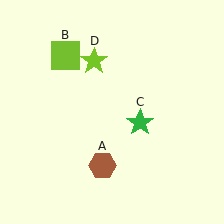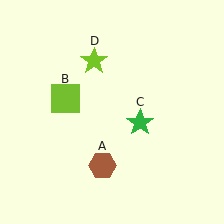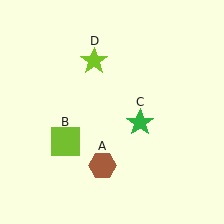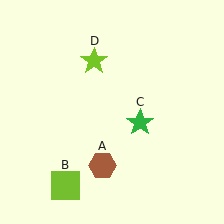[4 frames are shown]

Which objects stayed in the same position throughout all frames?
Brown hexagon (object A) and green star (object C) and lime star (object D) remained stationary.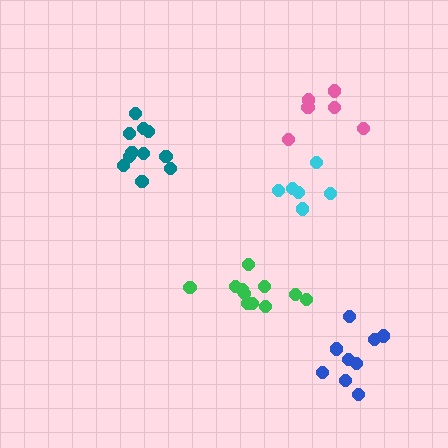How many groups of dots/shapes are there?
There are 5 groups.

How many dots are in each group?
Group 1: 6 dots, Group 2: 11 dots, Group 3: 9 dots, Group 4: 6 dots, Group 5: 11 dots (43 total).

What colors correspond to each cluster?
The clusters are colored: cyan, teal, blue, pink, green.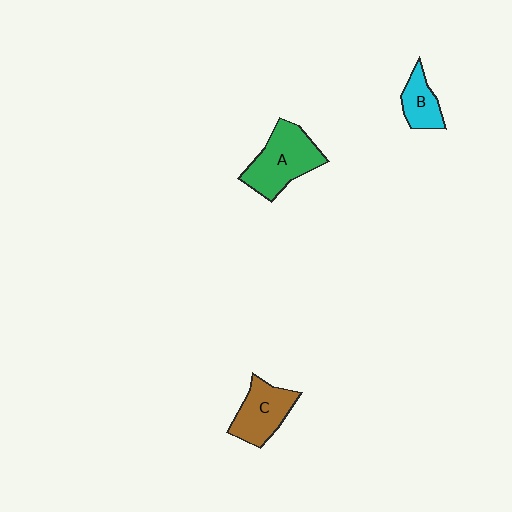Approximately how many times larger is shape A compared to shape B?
Approximately 2.0 times.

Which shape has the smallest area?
Shape B (cyan).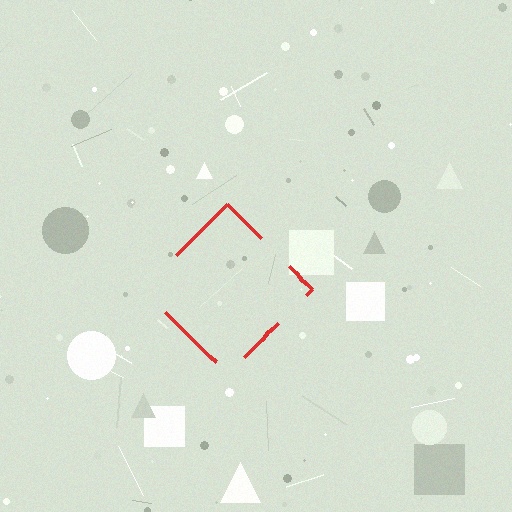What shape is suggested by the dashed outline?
The dashed outline suggests a diamond.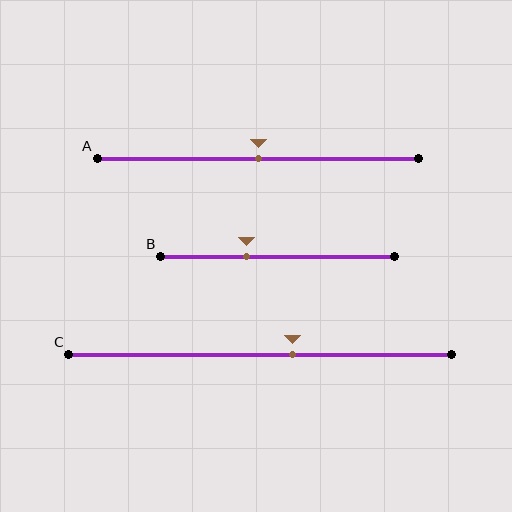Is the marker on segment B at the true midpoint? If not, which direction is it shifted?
No, the marker on segment B is shifted to the left by about 13% of the segment length.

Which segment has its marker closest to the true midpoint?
Segment A has its marker closest to the true midpoint.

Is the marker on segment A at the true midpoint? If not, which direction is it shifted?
Yes, the marker on segment A is at the true midpoint.